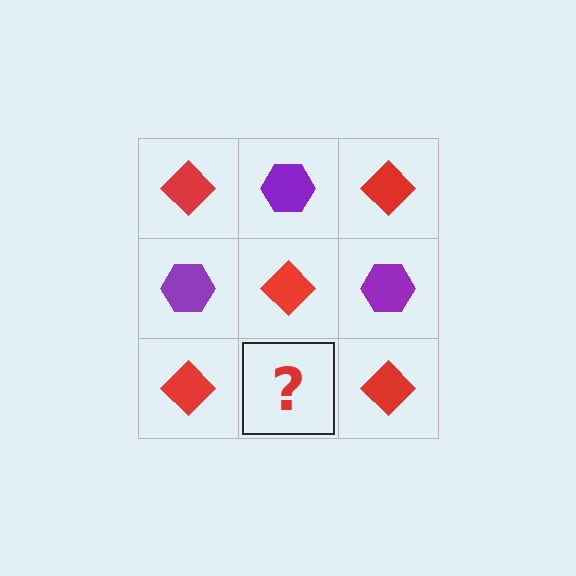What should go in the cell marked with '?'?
The missing cell should contain a purple hexagon.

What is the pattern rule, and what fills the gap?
The rule is that it alternates red diamond and purple hexagon in a checkerboard pattern. The gap should be filled with a purple hexagon.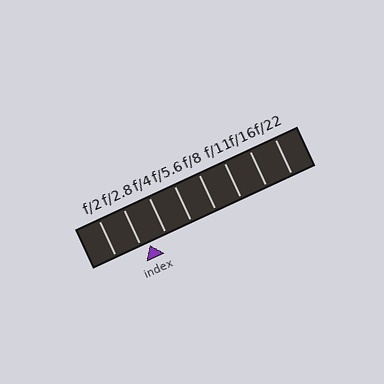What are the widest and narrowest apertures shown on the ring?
The widest aperture shown is f/2 and the narrowest is f/22.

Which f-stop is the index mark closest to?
The index mark is closest to f/2.8.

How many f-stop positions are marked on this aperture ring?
There are 8 f-stop positions marked.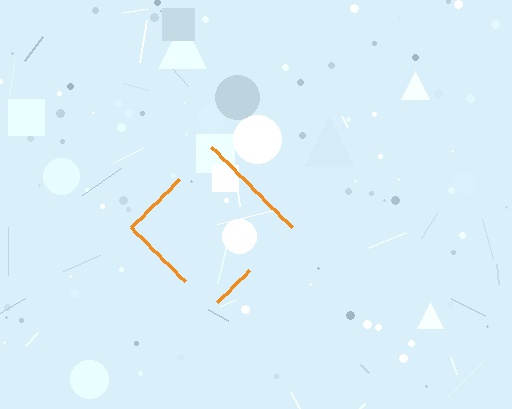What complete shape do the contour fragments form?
The contour fragments form a diamond.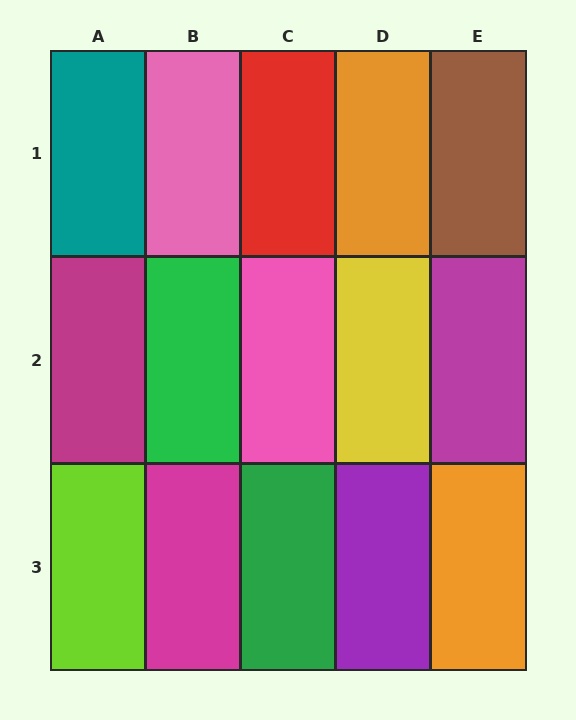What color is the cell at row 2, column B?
Green.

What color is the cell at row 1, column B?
Pink.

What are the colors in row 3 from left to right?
Lime, magenta, green, purple, orange.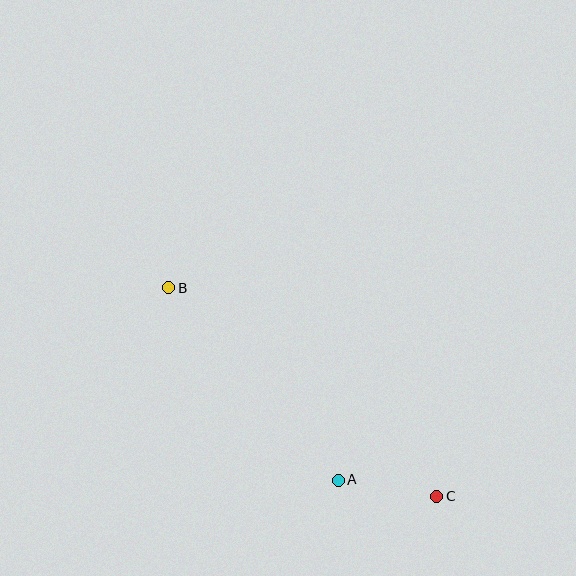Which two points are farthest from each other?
Points B and C are farthest from each other.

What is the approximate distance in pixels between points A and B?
The distance between A and B is approximately 256 pixels.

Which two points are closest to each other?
Points A and C are closest to each other.